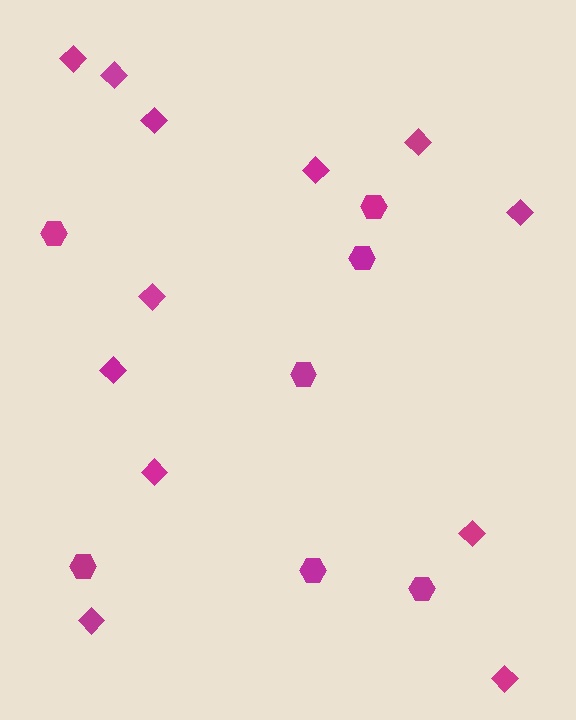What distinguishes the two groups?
There are 2 groups: one group of hexagons (7) and one group of diamonds (12).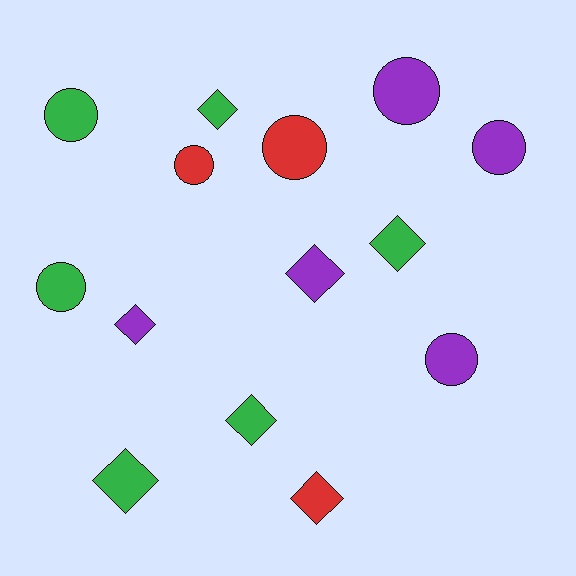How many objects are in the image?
There are 14 objects.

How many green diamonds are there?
There are 4 green diamonds.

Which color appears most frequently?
Green, with 6 objects.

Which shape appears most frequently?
Diamond, with 7 objects.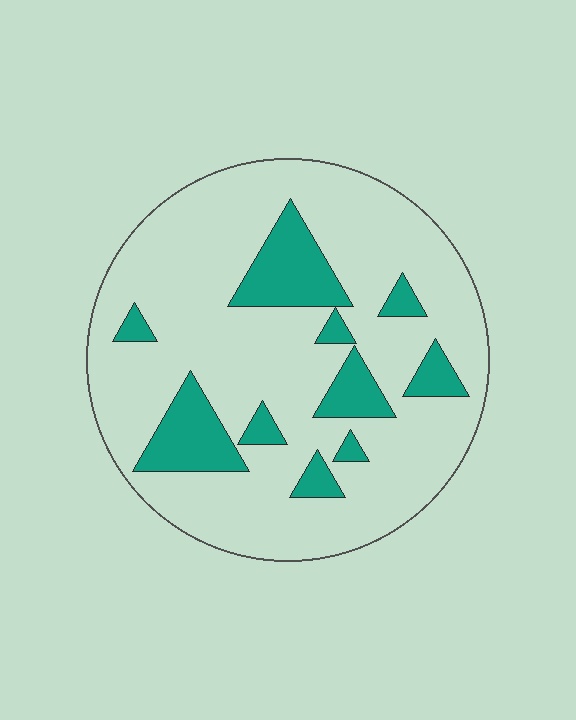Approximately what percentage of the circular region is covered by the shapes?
Approximately 20%.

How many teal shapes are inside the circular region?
10.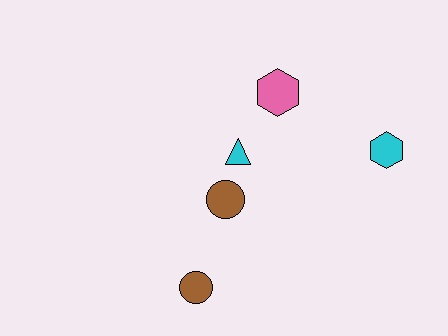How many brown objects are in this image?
There are 2 brown objects.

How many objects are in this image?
There are 5 objects.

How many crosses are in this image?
There are no crosses.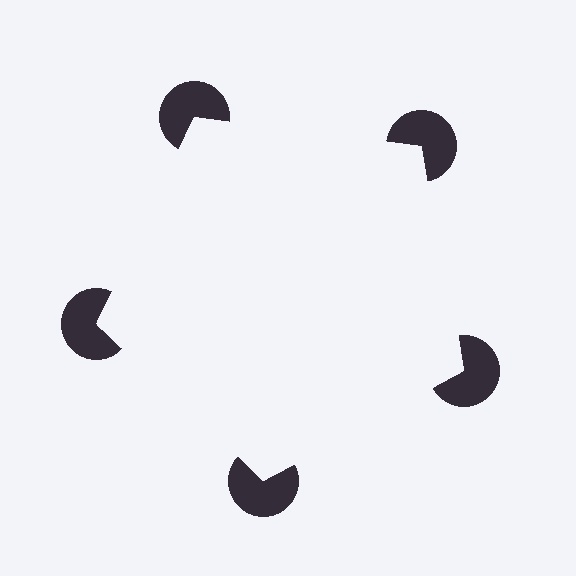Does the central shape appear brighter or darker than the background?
It typically appears slightly brighter than the background, even though no actual brightness change is drawn.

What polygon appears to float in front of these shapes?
An illusory pentagon — its edges are inferred from the aligned wedge cuts in the pac-man discs, not physically drawn.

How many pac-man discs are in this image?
There are 5 — one at each vertex of the illusory pentagon.